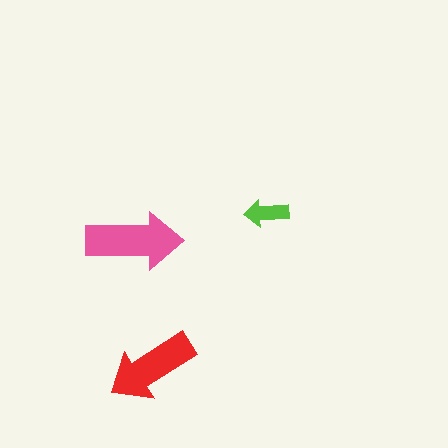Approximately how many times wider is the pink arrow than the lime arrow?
About 2 times wider.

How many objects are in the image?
There are 3 objects in the image.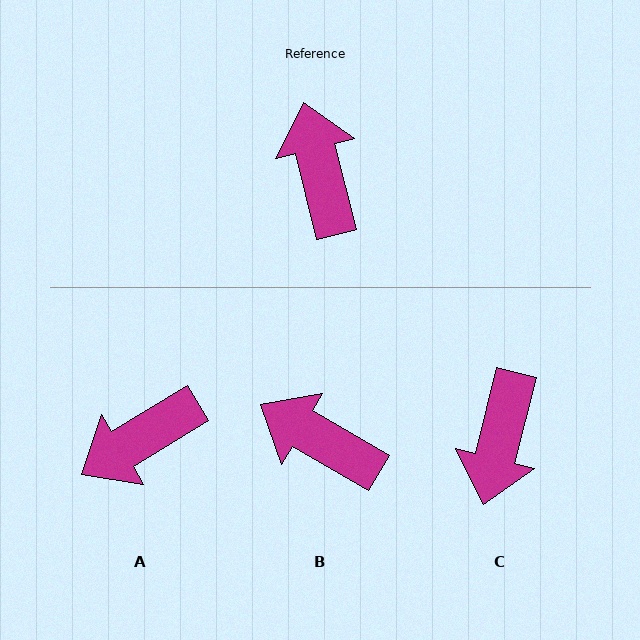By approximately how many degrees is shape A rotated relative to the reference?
Approximately 107 degrees counter-clockwise.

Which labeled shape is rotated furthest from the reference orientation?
C, about 152 degrees away.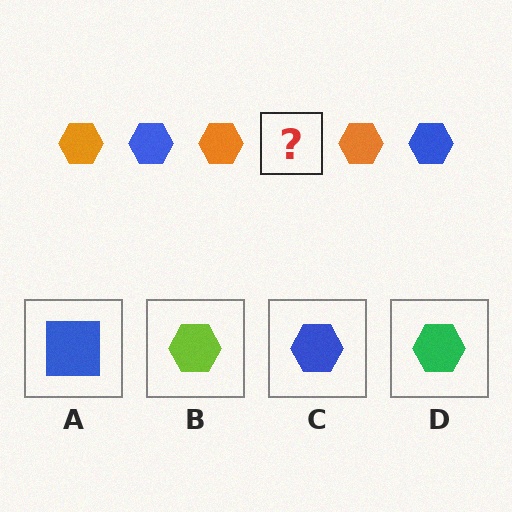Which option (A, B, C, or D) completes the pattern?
C.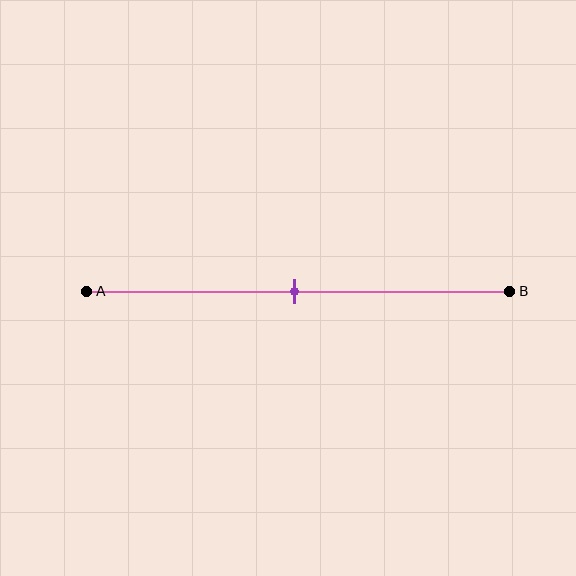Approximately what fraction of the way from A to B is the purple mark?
The purple mark is approximately 50% of the way from A to B.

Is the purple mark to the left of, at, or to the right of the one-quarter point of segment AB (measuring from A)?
The purple mark is to the right of the one-quarter point of segment AB.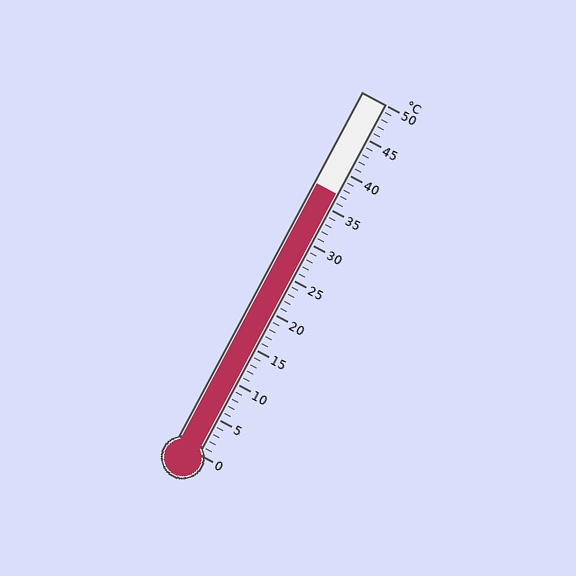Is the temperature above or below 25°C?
The temperature is above 25°C.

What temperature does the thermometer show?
The thermometer shows approximately 37°C.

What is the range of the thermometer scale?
The thermometer scale ranges from 0°C to 50°C.